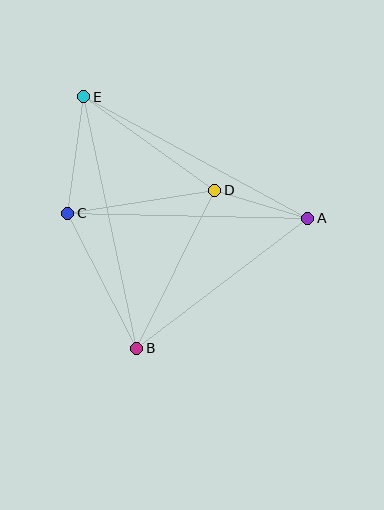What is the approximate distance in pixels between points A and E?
The distance between A and E is approximately 255 pixels.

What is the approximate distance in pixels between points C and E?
The distance between C and E is approximately 118 pixels.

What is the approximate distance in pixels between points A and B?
The distance between A and B is approximately 215 pixels.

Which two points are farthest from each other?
Points B and E are farthest from each other.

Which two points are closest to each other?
Points A and D are closest to each other.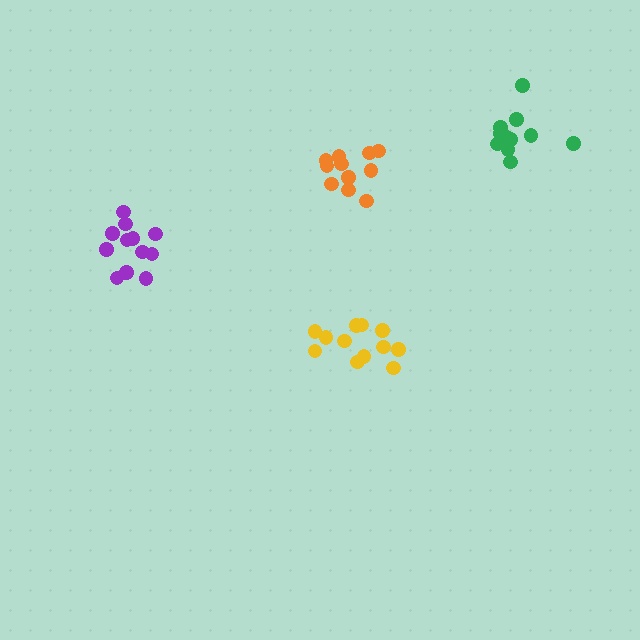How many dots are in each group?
Group 1: 12 dots, Group 2: 11 dots, Group 3: 11 dots, Group 4: 12 dots (46 total).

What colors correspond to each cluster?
The clusters are colored: purple, green, orange, yellow.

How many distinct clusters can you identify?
There are 4 distinct clusters.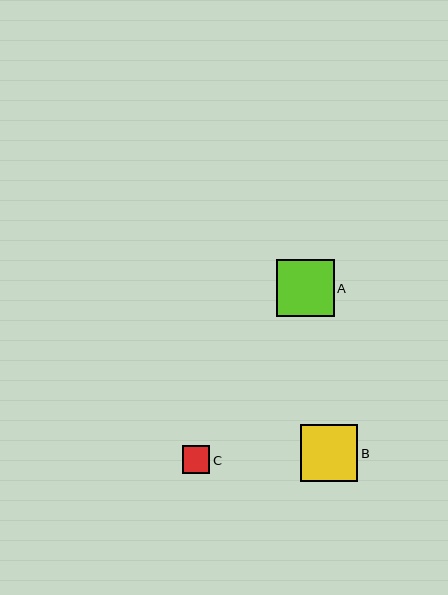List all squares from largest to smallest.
From largest to smallest: A, B, C.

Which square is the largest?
Square A is the largest with a size of approximately 58 pixels.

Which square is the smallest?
Square C is the smallest with a size of approximately 27 pixels.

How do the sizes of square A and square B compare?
Square A and square B are approximately the same size.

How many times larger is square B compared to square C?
Square B is approximately 2.1 times the size of square C.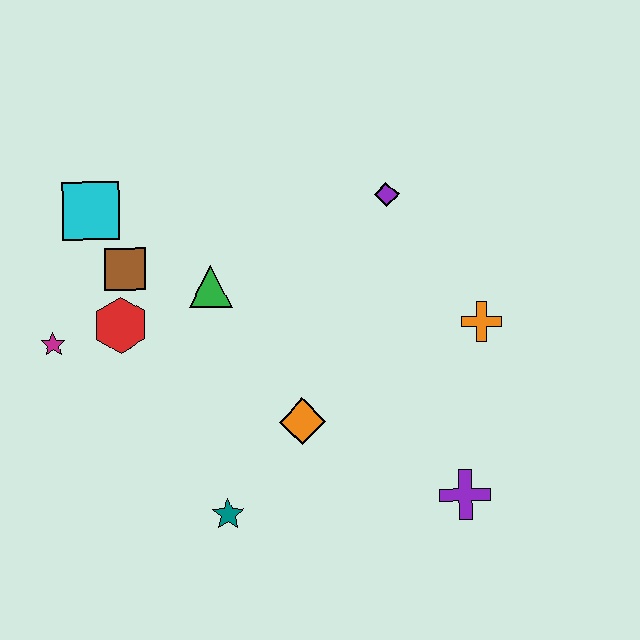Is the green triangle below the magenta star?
No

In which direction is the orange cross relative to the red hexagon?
The orange cross is to the right of the red hexagon.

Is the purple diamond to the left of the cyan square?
No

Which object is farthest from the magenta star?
The purple cross is farthest from the magenta star.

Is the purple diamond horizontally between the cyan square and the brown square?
No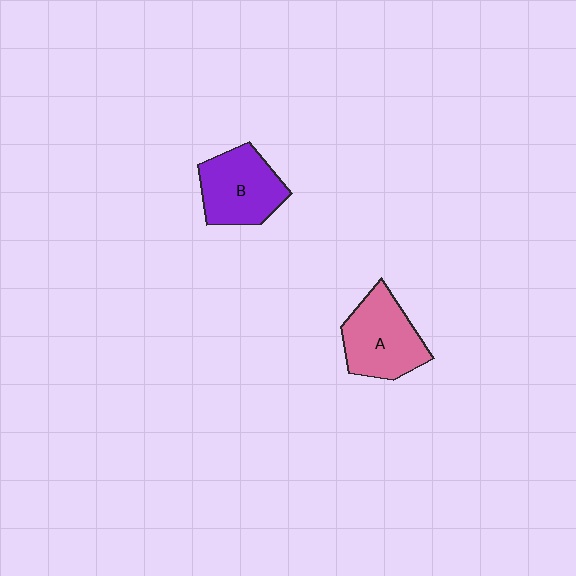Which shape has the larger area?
Shape A (pink).